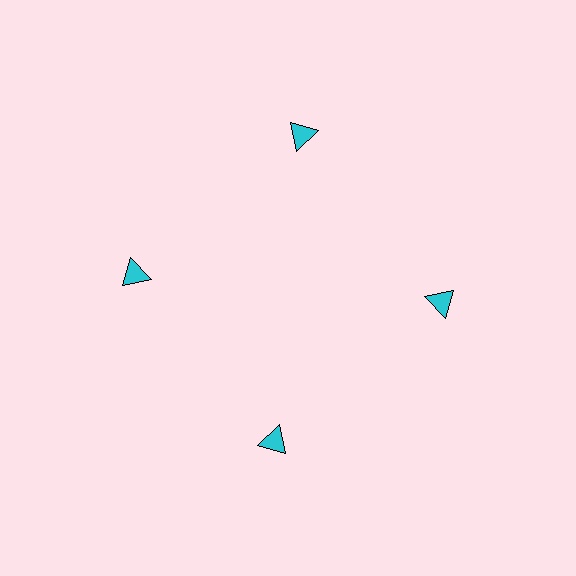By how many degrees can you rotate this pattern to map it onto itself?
The pattern maps onto itself every 90 degrees of rotation.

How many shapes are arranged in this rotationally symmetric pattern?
There are 4 shapes, arranged in 4 groups of 1.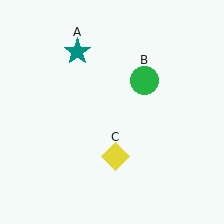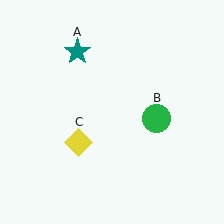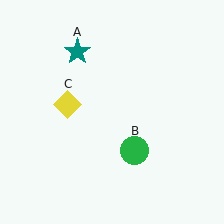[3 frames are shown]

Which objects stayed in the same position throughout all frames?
Teal star (object A) remained stationary.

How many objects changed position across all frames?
2 objects changed position: green circle (object B), yellow diamond (object C).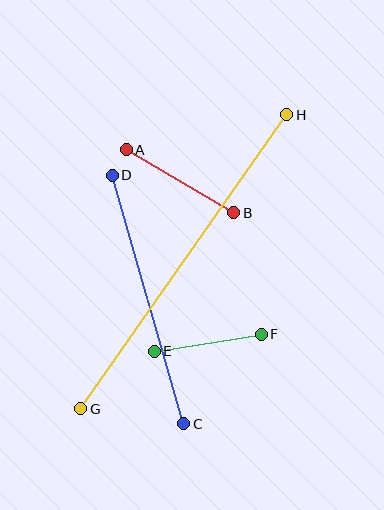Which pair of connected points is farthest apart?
Points G and H are farthest apart.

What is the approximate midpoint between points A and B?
The midpoint is at approximately (180, 181) pixels.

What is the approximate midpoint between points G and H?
The midpoint is at approximately (184, 262) pixels.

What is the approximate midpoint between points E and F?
The midpoint is at approximately (208, 343) pixels.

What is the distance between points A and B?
The distance is approximately 125 pixels.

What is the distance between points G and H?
The distance is approximately 359 pixels.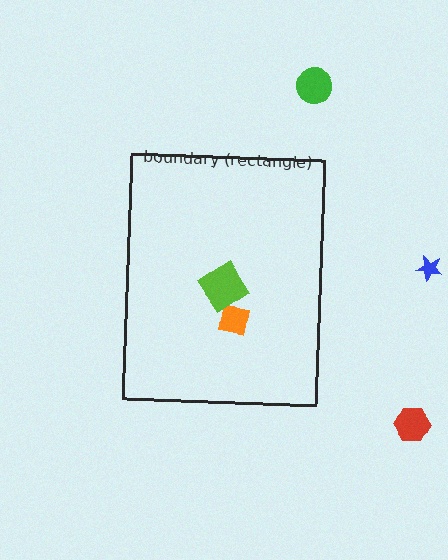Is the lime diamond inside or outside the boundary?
Inside.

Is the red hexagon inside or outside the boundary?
Outside.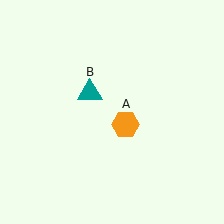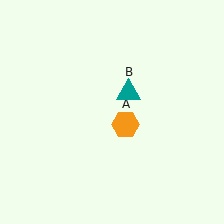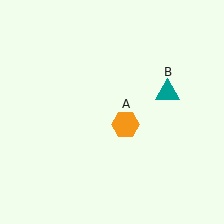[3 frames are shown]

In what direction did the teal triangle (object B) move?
The teal triangle (object B) moved right.